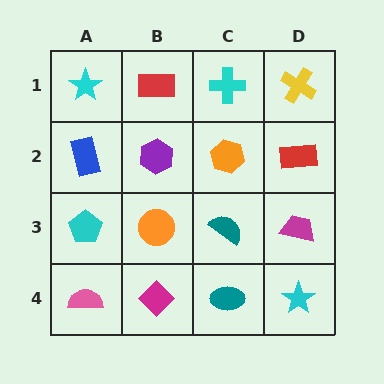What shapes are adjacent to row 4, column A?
A cyan pentagon (row 3, column A), a magenta diamond (row 4, column B).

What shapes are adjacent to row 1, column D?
A red rectangle (row 2, column D), a cyan cross (row 1, column C).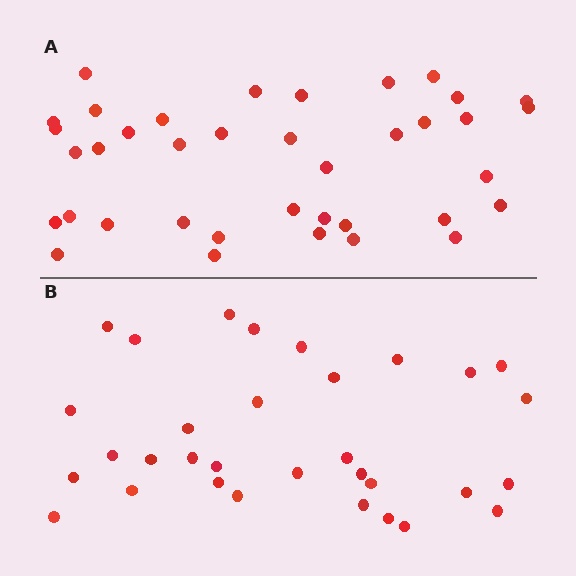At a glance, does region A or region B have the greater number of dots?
Region A (the top region) has more dots.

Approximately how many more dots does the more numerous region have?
Region A has about 6 more dots than region B.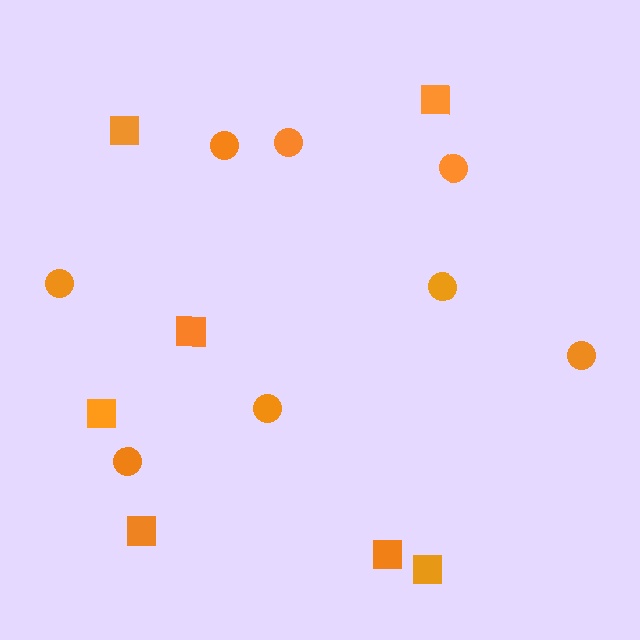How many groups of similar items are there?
There are 2 groups: one group of circles (8) and one group of squares (7).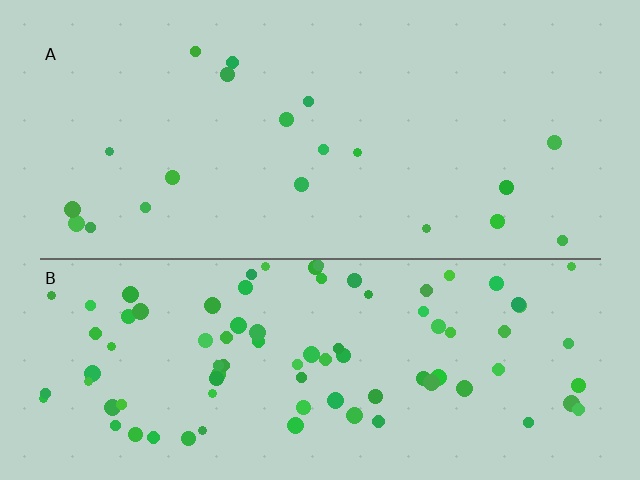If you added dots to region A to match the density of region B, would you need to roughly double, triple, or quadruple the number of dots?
Approximately quadruple.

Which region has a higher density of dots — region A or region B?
B (the bottom).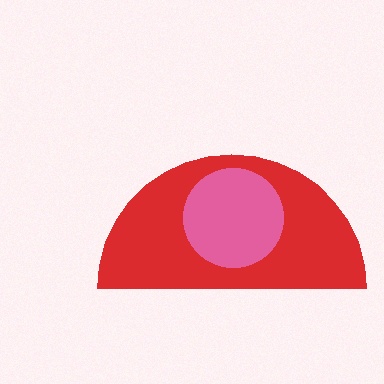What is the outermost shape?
The red semicircle.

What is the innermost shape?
The pink circle.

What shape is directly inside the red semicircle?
The pink circle.